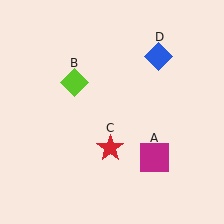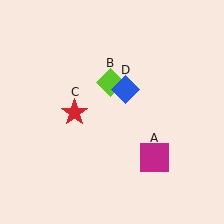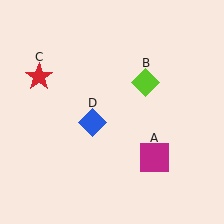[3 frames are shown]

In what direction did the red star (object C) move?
The red star (object C) moved up and to the left.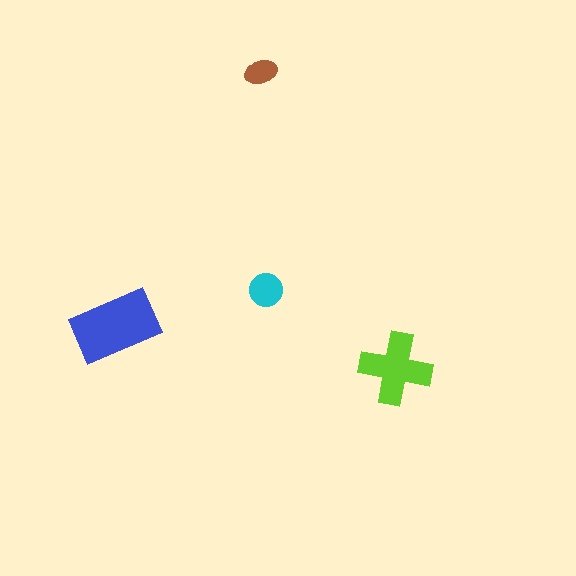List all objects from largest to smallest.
The blue rectangle, the lime cross, the cyan circle, the brown ellipse.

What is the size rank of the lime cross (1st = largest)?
2nd.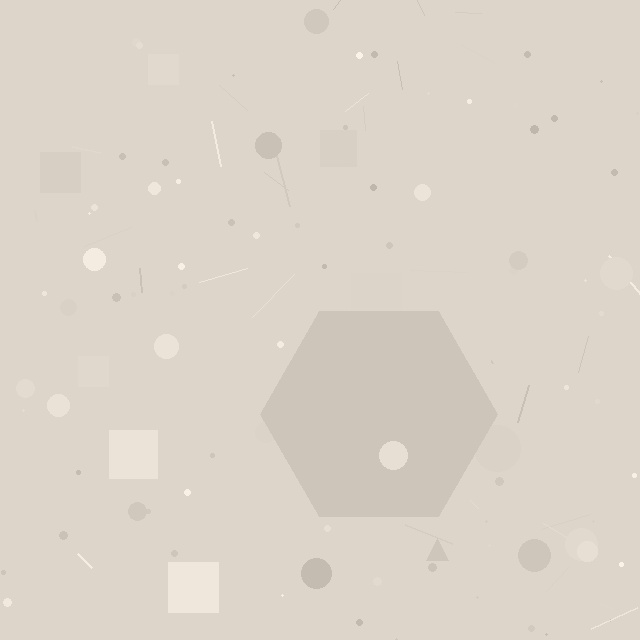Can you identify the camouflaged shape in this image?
The camouflaged shape is a hexagon.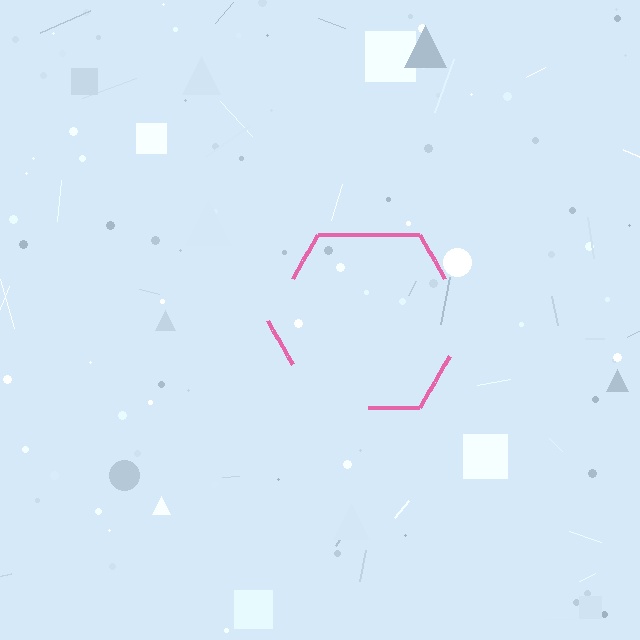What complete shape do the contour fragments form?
The contour fragments form a hexagon.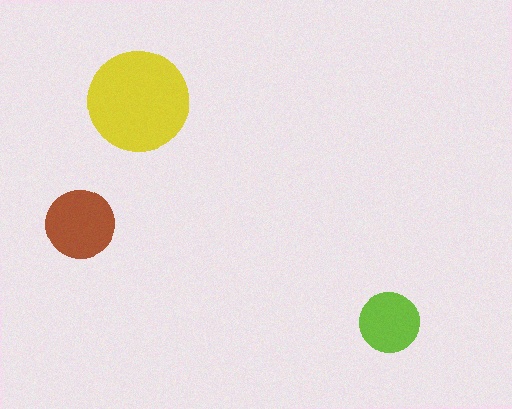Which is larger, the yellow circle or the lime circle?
The yellow one.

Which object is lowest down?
The lime circle is bottommost.